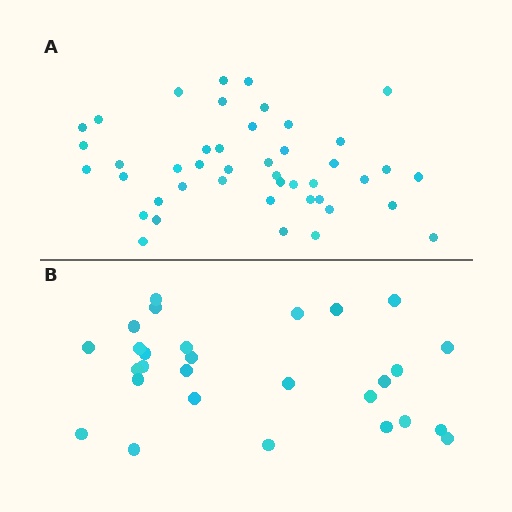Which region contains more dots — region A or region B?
Region A (the top region) has more dots.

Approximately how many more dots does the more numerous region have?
Region A has approximately 15 more dots than region B.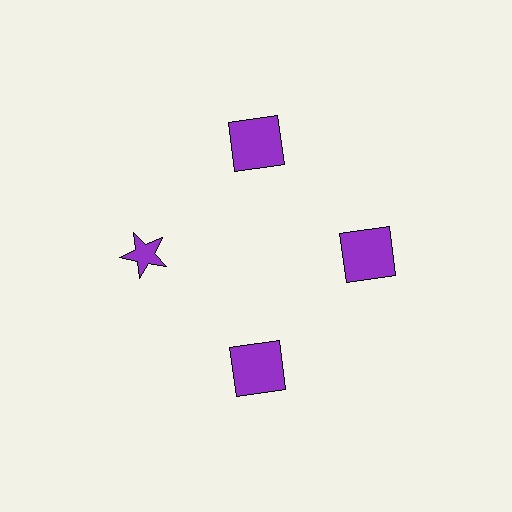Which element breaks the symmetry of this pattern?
The purple star at roughly the 9 o'clock position breaks the symmetry. All other shapes are purple squares.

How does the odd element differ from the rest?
It has a different shape: star instead of square.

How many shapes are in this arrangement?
There are 4 shapes arranged in a ring pattern.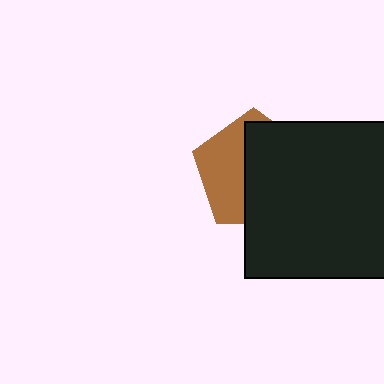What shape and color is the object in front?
The object in front is a black square.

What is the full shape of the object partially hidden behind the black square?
The partially hidden object is a brown pentagon.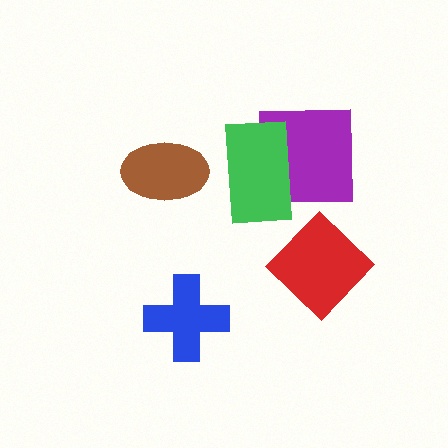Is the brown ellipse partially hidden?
No, no other shape covers it.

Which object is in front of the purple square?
The green rectangle is in front of the purple square.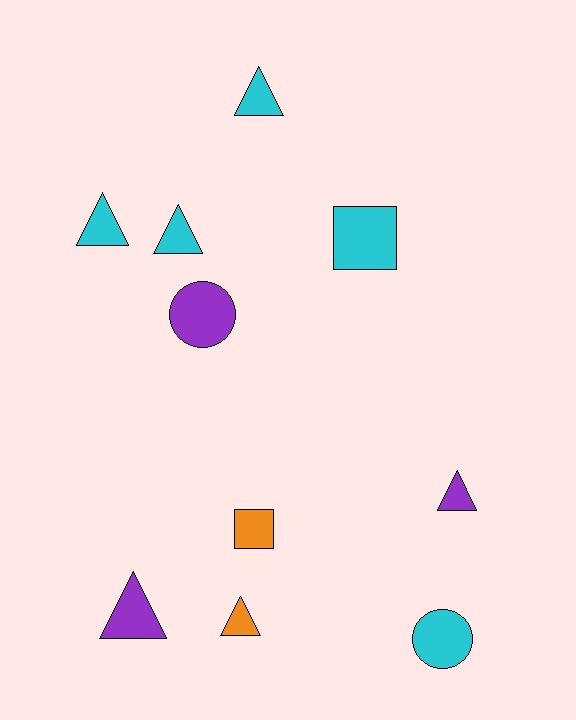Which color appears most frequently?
Cyan, with 5 objects.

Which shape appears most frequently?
Triangle, with 6 objects.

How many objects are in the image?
There are 10 objects.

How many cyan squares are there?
There is 1 cyan square.